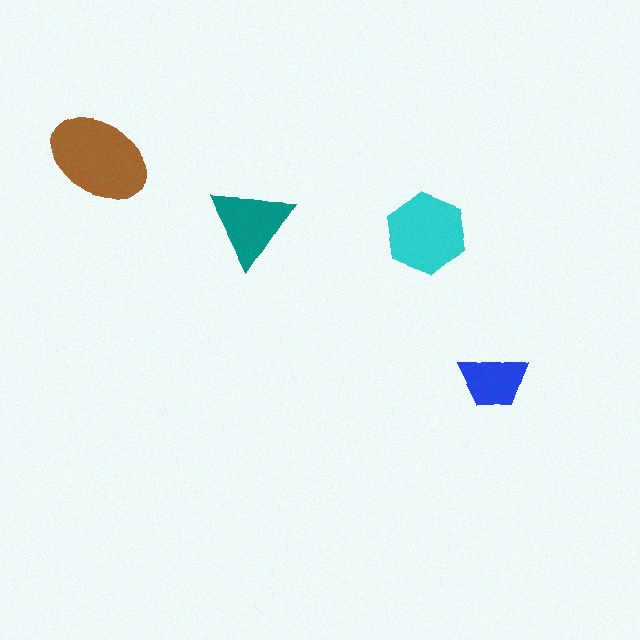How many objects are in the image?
There are 4 objects in the image.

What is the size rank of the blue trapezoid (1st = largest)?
4th.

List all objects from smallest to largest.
The blue trapezoid, the teal triangle, the cyan hexagon, the brown ellipse.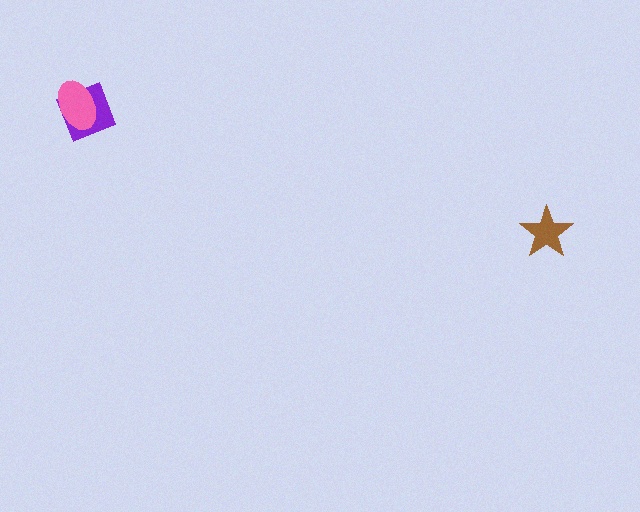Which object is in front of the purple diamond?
The pink ellipse is in front of the purple diamond.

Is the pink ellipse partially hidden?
No, no other shape covers it.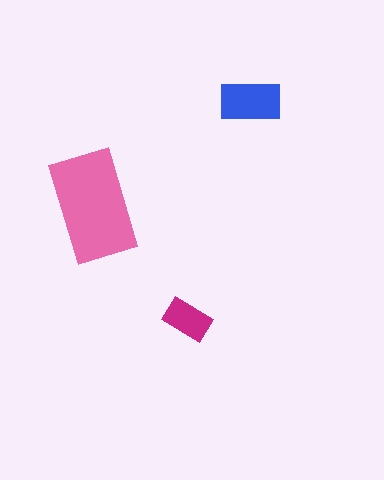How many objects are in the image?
There are 3 objects in the image.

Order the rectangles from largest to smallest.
the pink one, the blue one, the magenta one.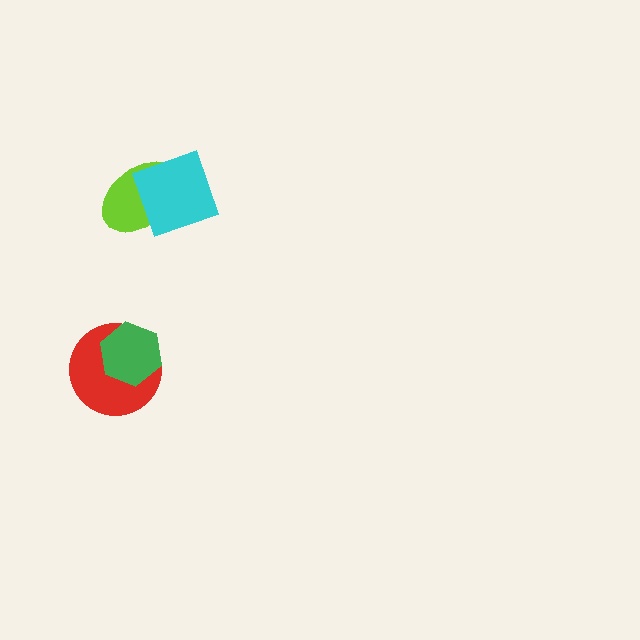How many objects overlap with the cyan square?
1 object overlaps with the cyan square.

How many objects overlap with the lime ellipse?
1 object overlaps with the lime ellipse.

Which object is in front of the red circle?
The green hexagon is in front of the red circle.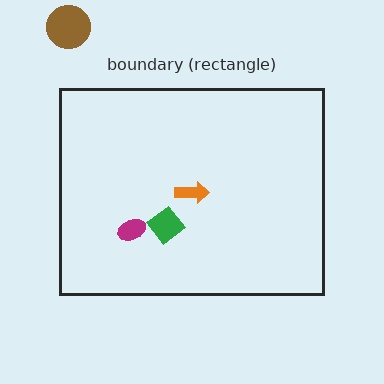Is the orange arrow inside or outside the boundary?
Inside.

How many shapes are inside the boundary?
3 inside, 1 outside.